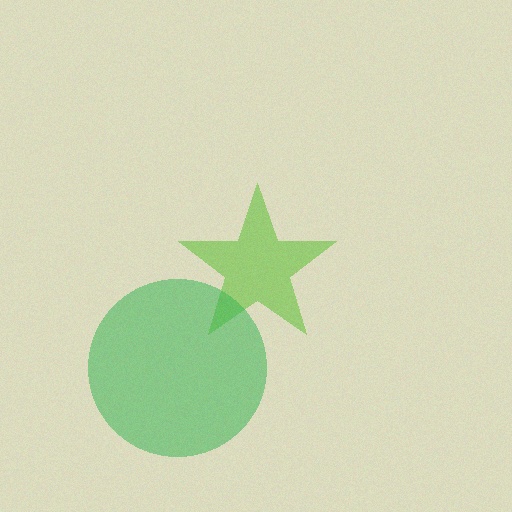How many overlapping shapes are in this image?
There are 2 overlapping shapes in the image.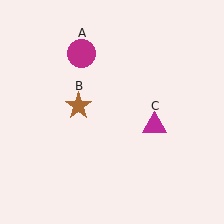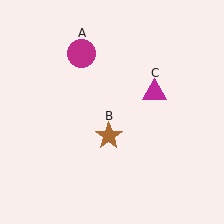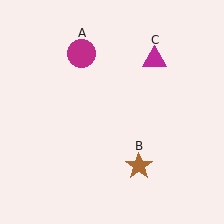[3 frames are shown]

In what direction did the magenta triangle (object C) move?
The magenta triangle (object C) moved up.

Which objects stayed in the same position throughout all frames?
Magenta circle (object A) remained stationary.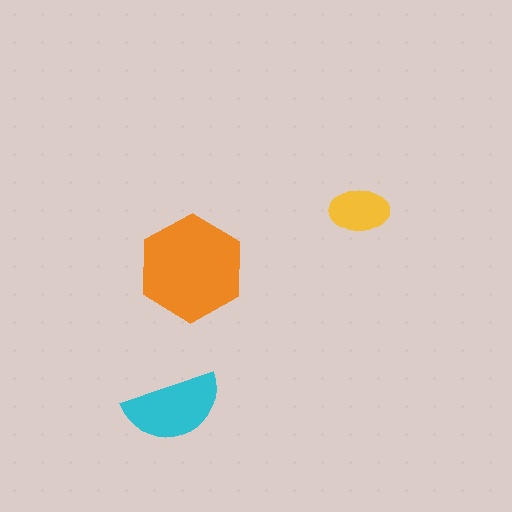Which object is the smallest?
The yellow ellipse.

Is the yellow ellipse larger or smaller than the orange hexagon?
Smaller.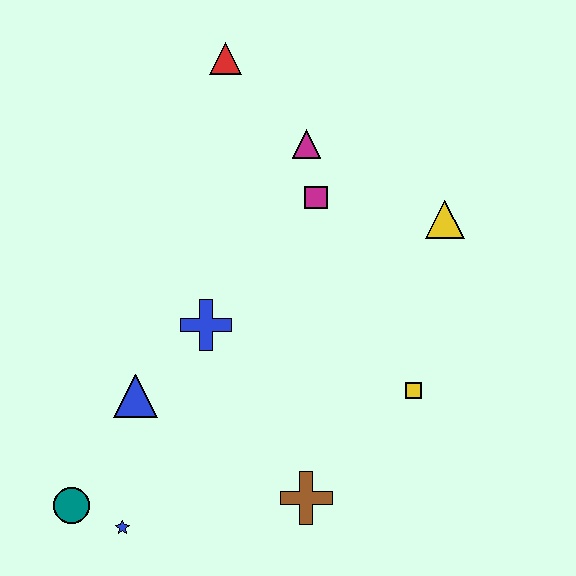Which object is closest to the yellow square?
The brown cross is closest to the yellow square.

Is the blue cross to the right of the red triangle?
No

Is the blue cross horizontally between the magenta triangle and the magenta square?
No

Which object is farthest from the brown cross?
The red triangle is farthest from the brown cross.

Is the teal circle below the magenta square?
Yes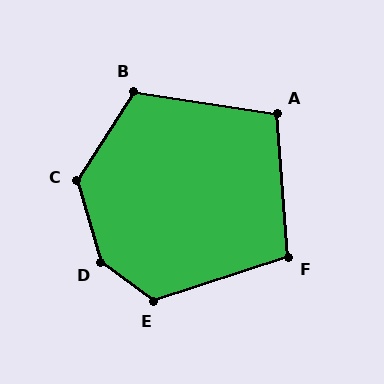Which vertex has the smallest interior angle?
A, at approximately 103 degrees.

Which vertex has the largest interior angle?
D, at approximately 142 degrees.